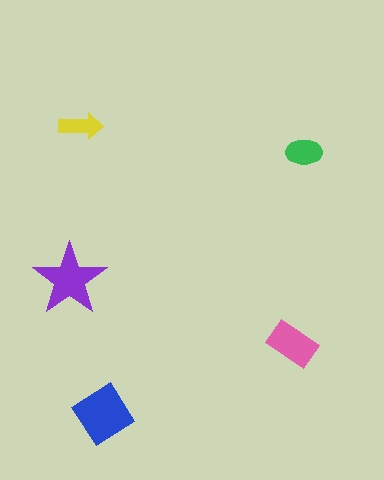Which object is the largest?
The blue diamond.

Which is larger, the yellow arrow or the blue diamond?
The blue diamond.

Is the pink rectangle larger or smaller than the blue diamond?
Smaller.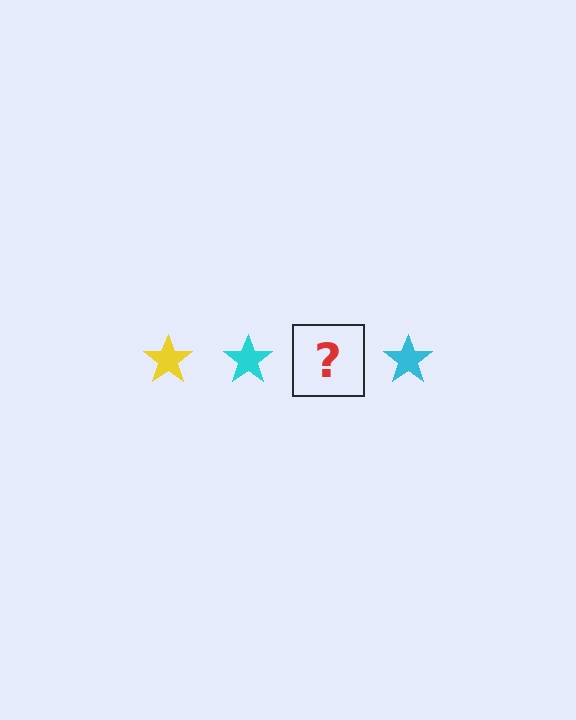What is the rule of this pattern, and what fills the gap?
The rule is that the pattern cycles through yellow, cyan stars. The gap should be filled with a yellow star.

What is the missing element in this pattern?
The missing element is a yellow star.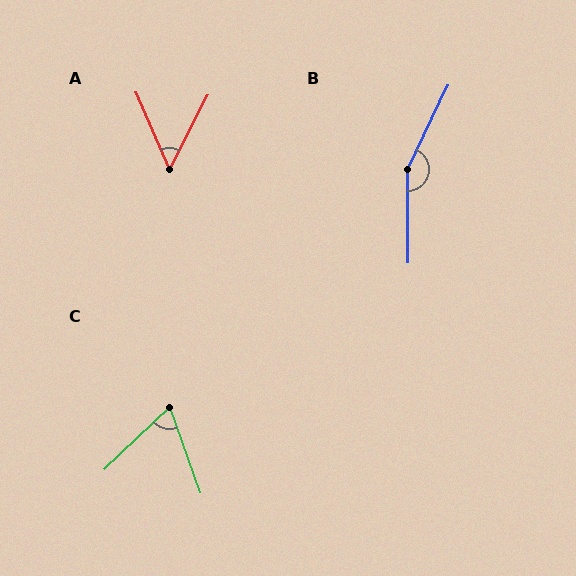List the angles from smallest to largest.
A (51°), C (66°), B (154°).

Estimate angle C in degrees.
Approximately 66 degrees.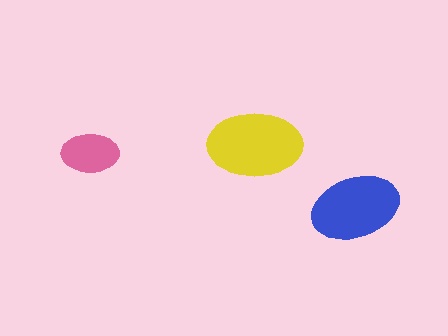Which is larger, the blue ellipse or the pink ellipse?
The blue one.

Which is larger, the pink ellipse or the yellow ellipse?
The yellow one.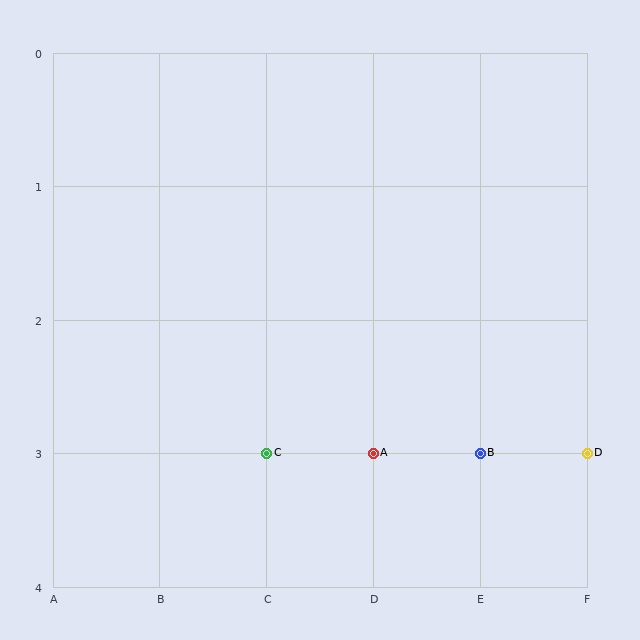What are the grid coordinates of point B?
Point B is at grid coordinates (E, 3).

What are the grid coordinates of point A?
Point A is at grid coordinates (D, 3).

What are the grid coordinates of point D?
Point D is at grid coordinates (F, 3).